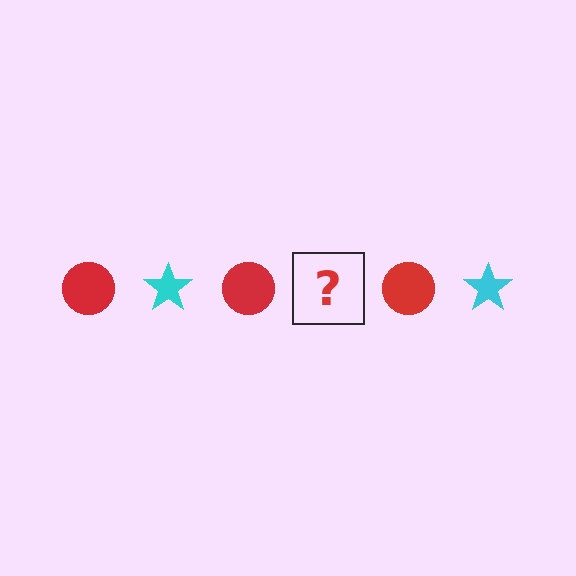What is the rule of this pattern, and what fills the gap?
The rule is that the pattern alternates between red circle and cyan star. The gap should be filled with a cyan star.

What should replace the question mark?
The question mark should be replaced with a cyan star.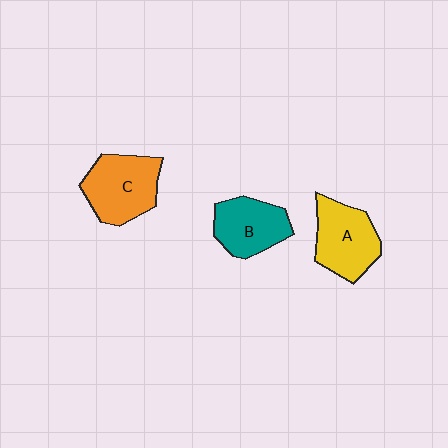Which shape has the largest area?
Shape C (orange).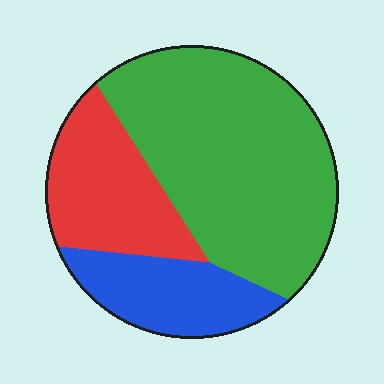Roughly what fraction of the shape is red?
Red covers 24% of the shape.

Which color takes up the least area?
Blue, at roughly 20%.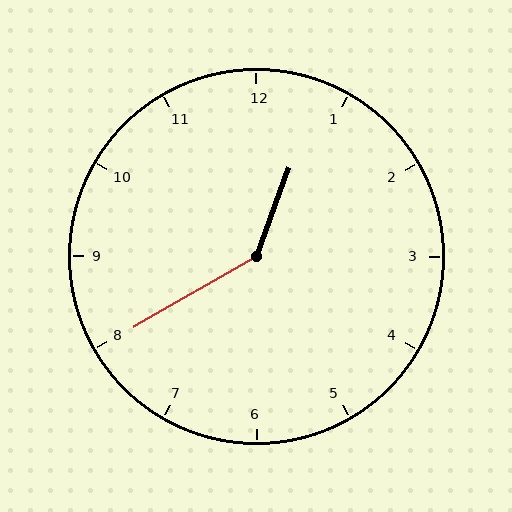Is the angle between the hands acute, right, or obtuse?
It is obtuse.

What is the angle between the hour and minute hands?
Approximately 140 degrees.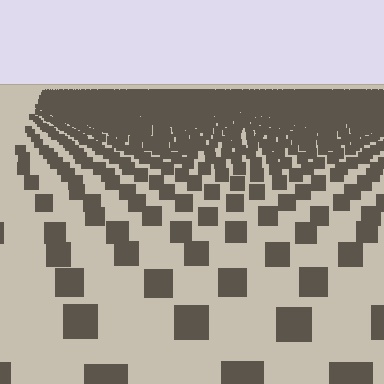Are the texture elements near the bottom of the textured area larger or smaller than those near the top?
Larger. Near the bottom, elements are closer to the viewer and appear at a bigger on-screen size.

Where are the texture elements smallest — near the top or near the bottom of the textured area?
Near the top.